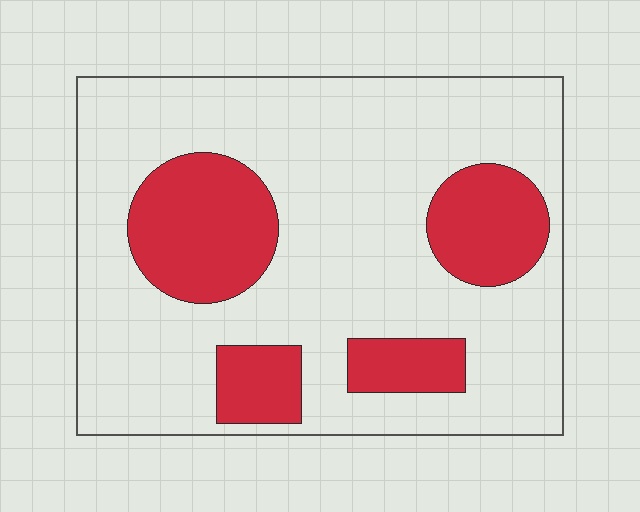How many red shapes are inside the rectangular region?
4.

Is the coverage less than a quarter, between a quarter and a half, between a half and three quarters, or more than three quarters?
Less than a quarter.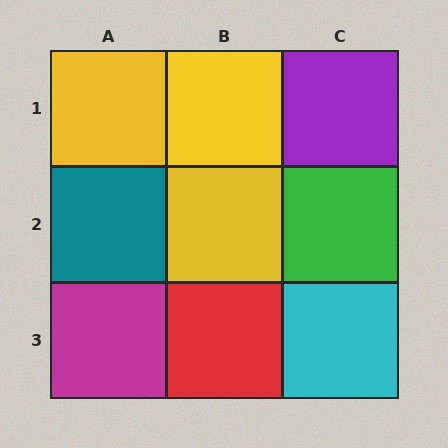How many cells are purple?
1 cell is purple.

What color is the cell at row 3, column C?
Cyan.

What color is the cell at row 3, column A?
Magenta.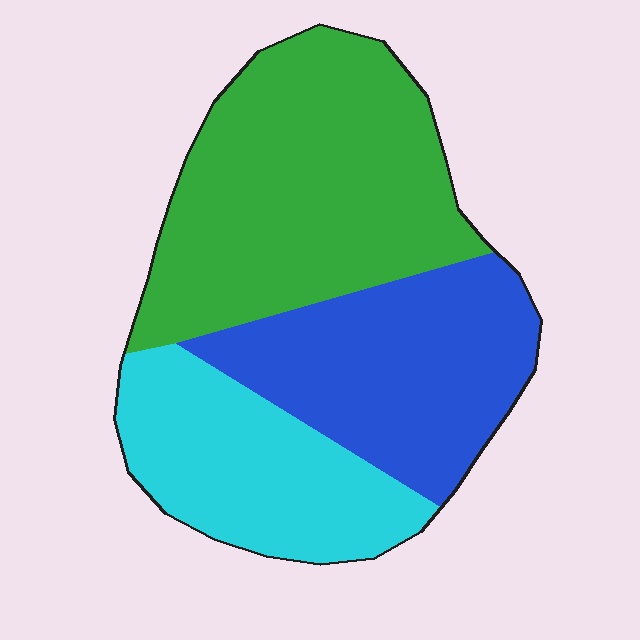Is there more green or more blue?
Green.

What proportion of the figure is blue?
Blue covers 31% of the figure.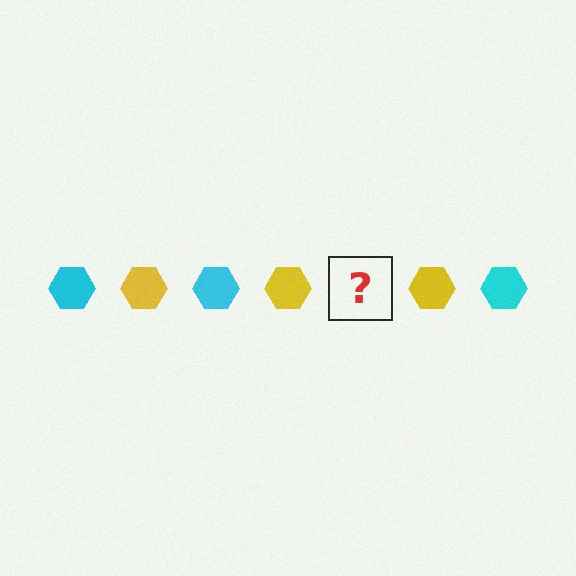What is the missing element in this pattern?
The missing element is a cyan hexagon.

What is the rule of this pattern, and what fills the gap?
The rule is that the pattern cycles through cyan, yellow hexagons. The gap should be filled with a cyan hexagon.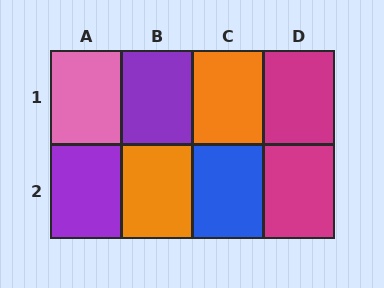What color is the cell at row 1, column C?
Orange.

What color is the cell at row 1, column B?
Purple.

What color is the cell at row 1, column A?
Pink.